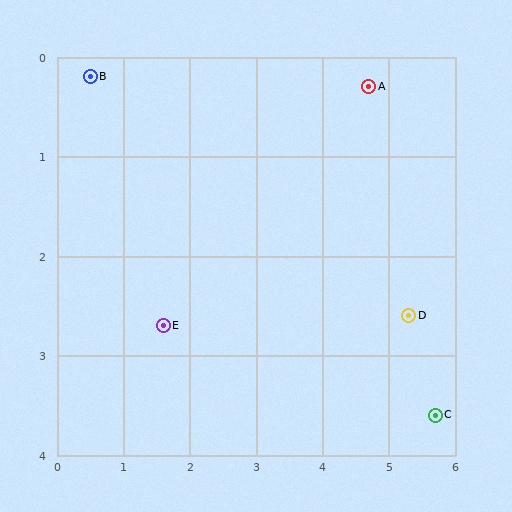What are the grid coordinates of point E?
Point E is at approximately (1.6, 2.7).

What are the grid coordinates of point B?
Point B is at approximately (0.5, 0.2).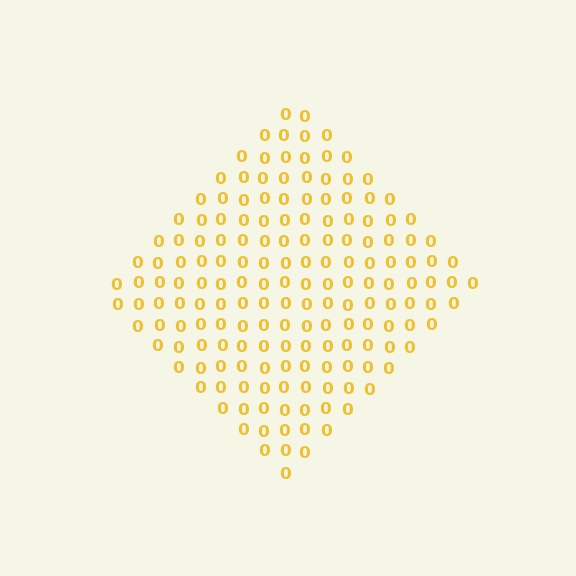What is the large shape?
The large shape is a diamond.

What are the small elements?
The small elements are digit 0's.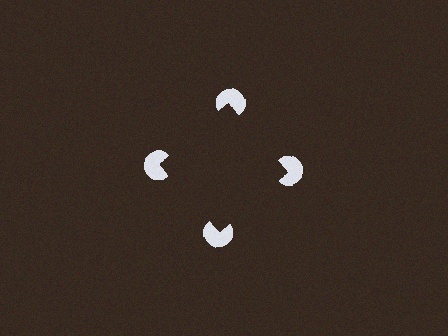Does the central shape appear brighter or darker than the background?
It typically appears slightly darker than the background, even though no actual brightness change is drawn.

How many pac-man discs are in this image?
There are 4 — one at each vertex of the illusory square.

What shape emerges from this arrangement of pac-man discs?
An illusory square — its edges are inferred from the aligned wedge cuts in the pac-man discs, not physically drawn.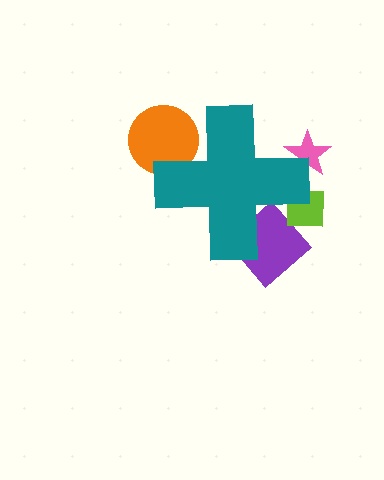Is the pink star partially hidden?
Yes, the pink star is partially hidden behind the teal cross.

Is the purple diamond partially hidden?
Yes, the purple diamond is partially hidden behind the teal cross.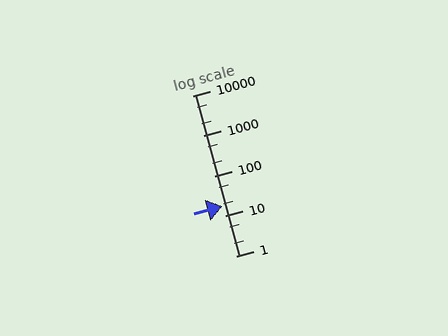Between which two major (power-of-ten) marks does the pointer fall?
The pointer is between 10 and 100.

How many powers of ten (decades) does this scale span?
The scale spans 4 decades, from 1 to 10000.